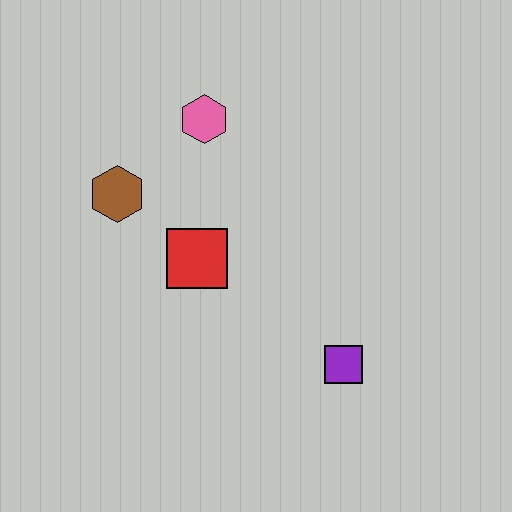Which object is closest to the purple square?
The red square is closest to the purple square.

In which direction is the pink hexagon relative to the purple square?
The pink hexagon is above the purple square.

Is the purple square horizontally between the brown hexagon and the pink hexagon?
No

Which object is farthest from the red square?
The purple square is farthest from the red square.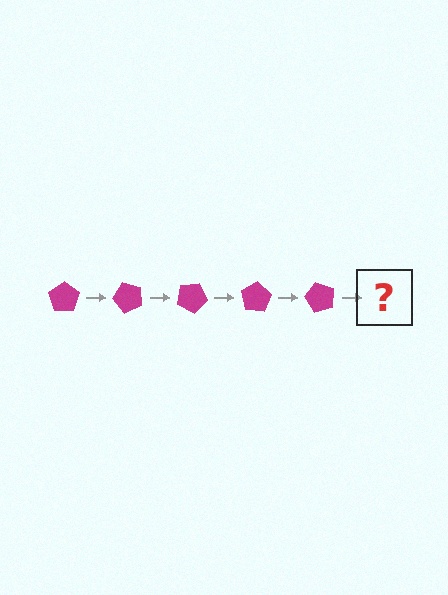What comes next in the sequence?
The next element should be a magenta pentagon rotated 250 degrees.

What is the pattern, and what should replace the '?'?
The pattern is that the pentagon rotates 50 degrees each step. The '?' should be a magenta pentagon rotated 250 degrees.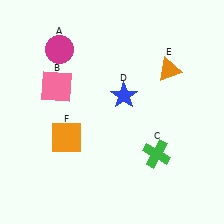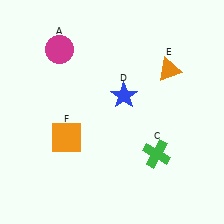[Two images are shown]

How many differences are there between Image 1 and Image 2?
There is 1 difference between the two images.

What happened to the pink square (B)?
The pink square (B) was removed in Image 2. It was in the top-left area of Image 1.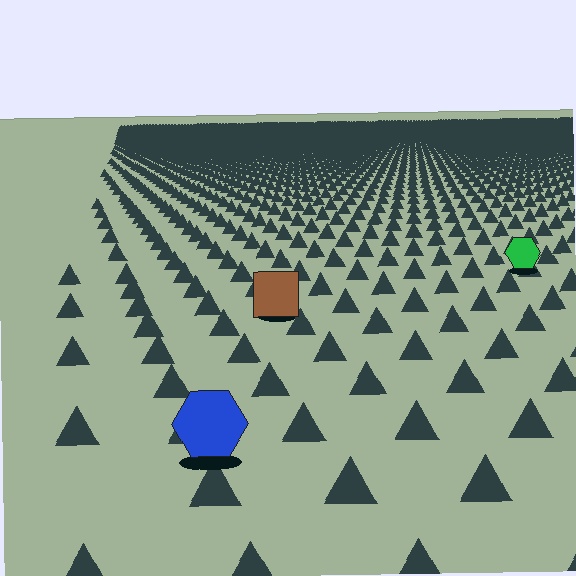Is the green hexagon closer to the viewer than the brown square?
No. The brown square is closer — you can tell from the texture gradient: the ground texture is coarser near it.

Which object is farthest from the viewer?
The green hexagon is farthest from the viewer. It appears smaller and the ground texture around it is denser.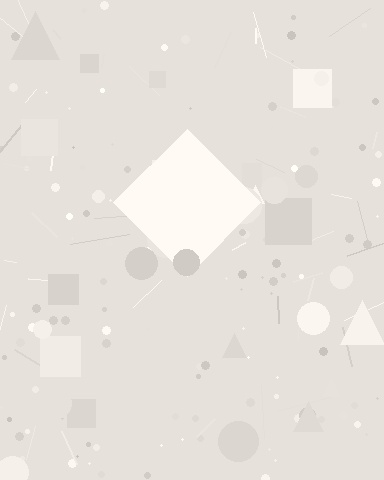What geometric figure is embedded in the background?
A diamond is embedded in the background.